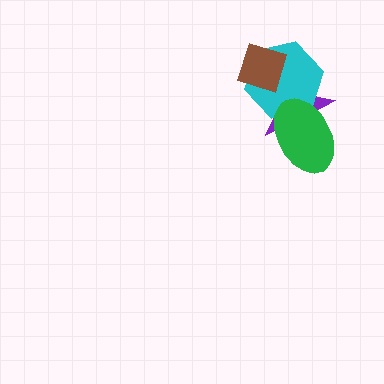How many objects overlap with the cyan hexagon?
3 objects overlap with the cyan hexagon.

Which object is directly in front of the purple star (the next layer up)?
The cyan hexagon is directly in front of the purple star.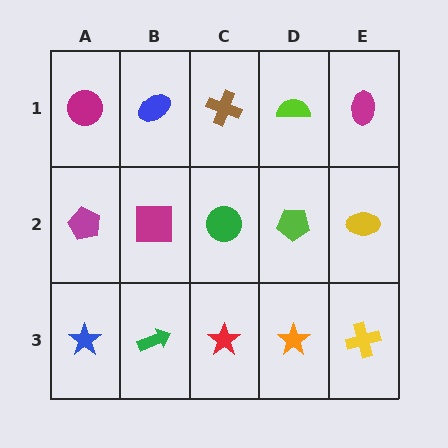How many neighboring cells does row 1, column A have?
2.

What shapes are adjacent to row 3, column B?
A magenta square (row 2, column B), a blue star (row 3, column A), a red star (row 3, column C).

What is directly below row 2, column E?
A yellow cross.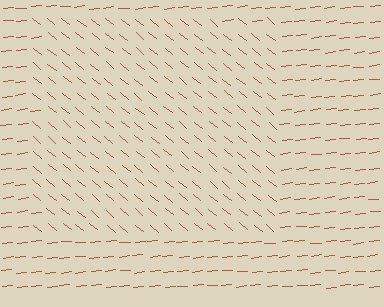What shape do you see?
I see a rectangle.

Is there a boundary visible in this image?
Yes, there is a texture boundary formed by a change in line orientation.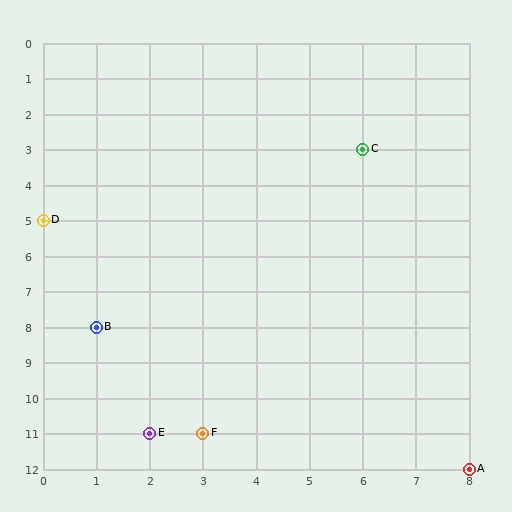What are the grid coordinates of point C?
Point C is at grid coordinates (6, 3).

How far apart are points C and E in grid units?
Points C and E are 4 columns and 8 rows apart (about 8.9 grid units diagonally).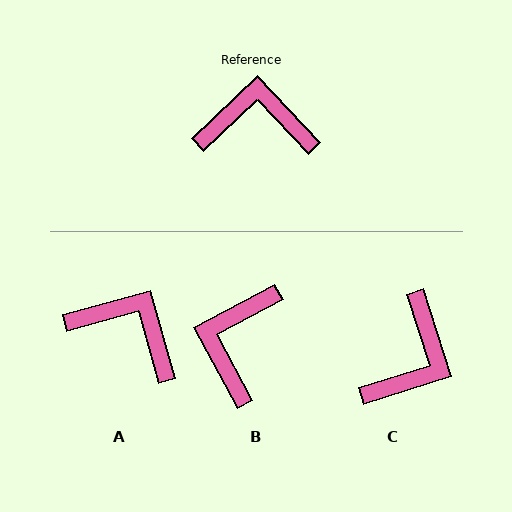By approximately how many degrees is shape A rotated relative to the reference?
Approximately 28 degrees clockwise.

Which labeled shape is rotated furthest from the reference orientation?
C, about 115 degrees away.